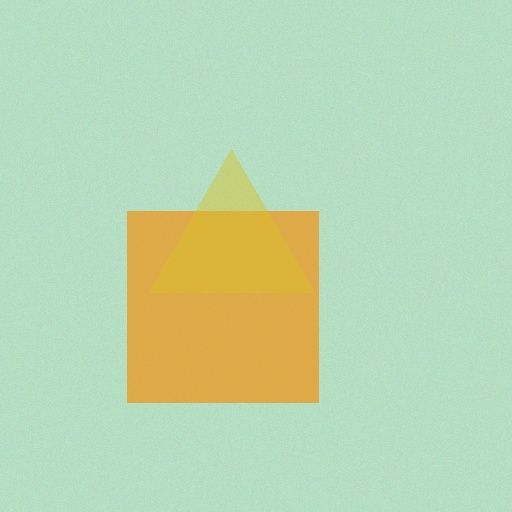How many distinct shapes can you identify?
There are 2 distinct shapes: an orange square, a yellow triangle.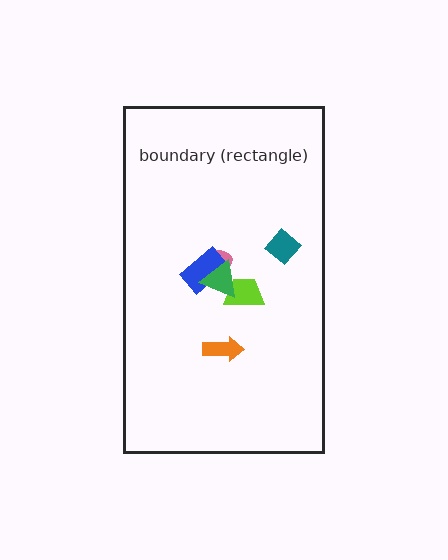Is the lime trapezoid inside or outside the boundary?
Inside.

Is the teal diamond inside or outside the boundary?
Inside.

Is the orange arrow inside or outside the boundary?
Inside.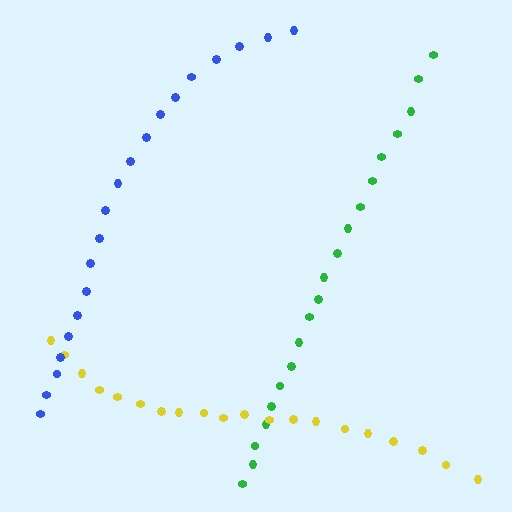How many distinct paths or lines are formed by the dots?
There are 3 distinct paths.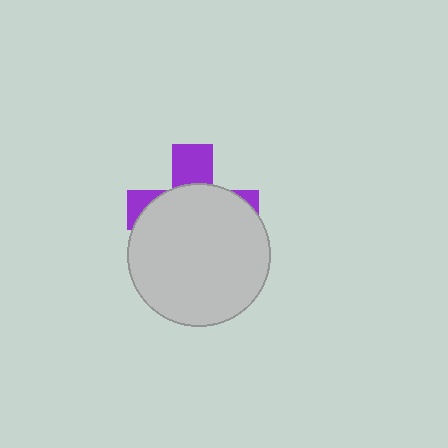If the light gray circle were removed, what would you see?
You would see the complete purple cross.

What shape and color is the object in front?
The object in front is a light gray circle.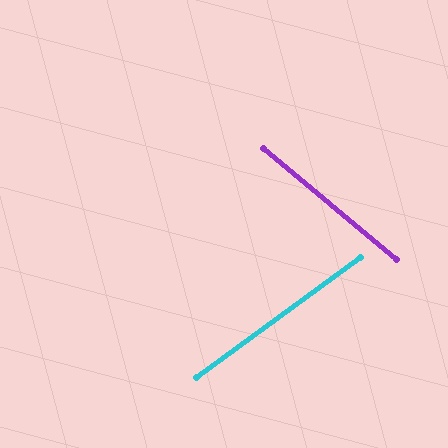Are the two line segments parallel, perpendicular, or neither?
Neither parallel nor perpendicular — they differ by about 76°.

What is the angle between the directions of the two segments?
Approximately 76 degrees.